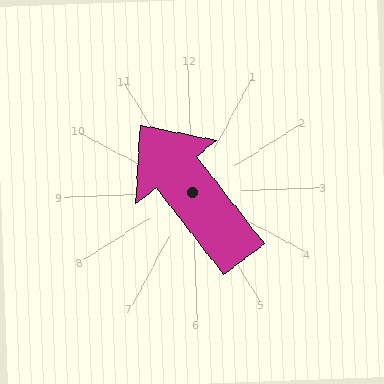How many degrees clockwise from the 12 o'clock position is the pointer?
Approximately 324 degrees.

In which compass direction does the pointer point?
Northwest.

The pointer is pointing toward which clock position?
Roughly 11 o'clock.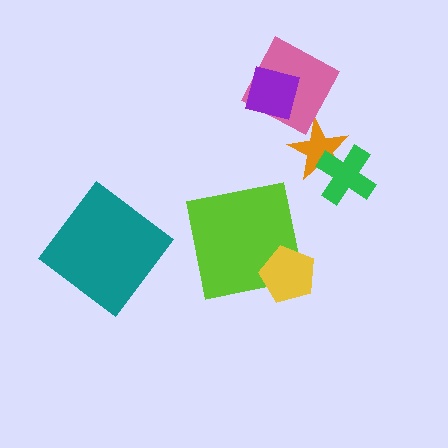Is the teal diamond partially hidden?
No, no other shape covers it.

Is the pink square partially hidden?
Yes, it is partially covered by another shape.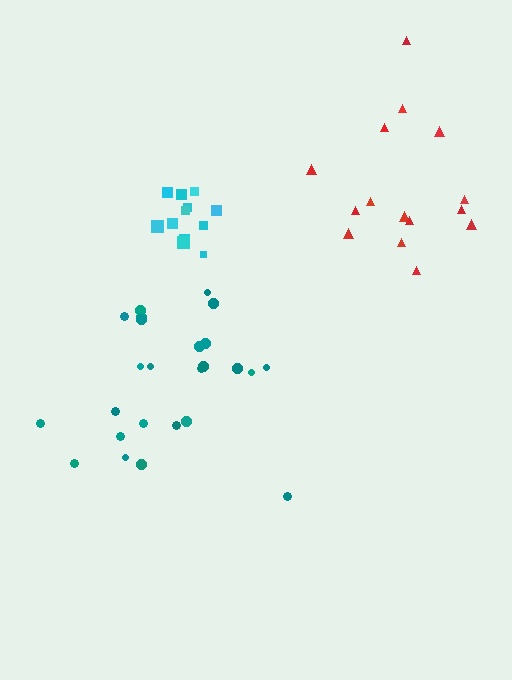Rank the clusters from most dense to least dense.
cyan, teal, red.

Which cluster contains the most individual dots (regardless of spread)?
Teal (25).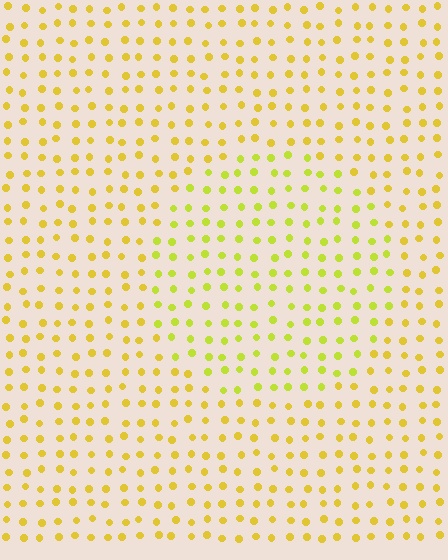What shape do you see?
I see a circle.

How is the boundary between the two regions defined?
The boundary is defined purely by a slight shift in hue (about 23 degrees). Spacing, size, and orientation are identical on both sides.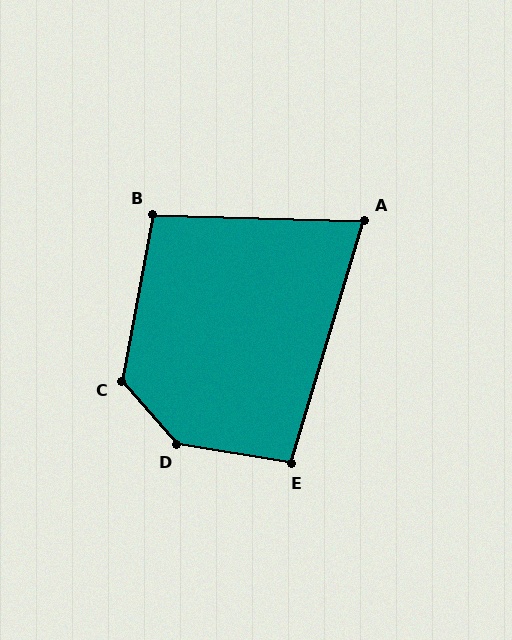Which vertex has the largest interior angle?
D, at approximately 140 degrees.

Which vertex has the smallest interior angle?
A, at approximately 75 degrees.